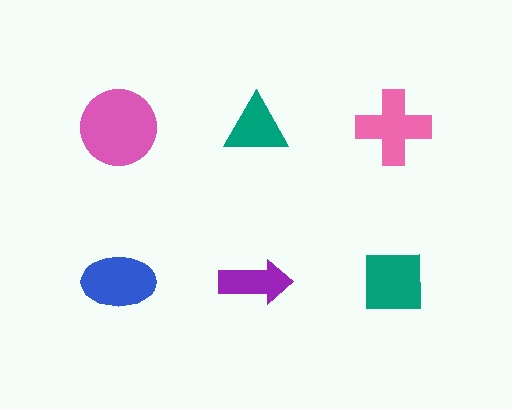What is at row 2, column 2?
A purple arrow.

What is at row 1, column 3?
A pink cross.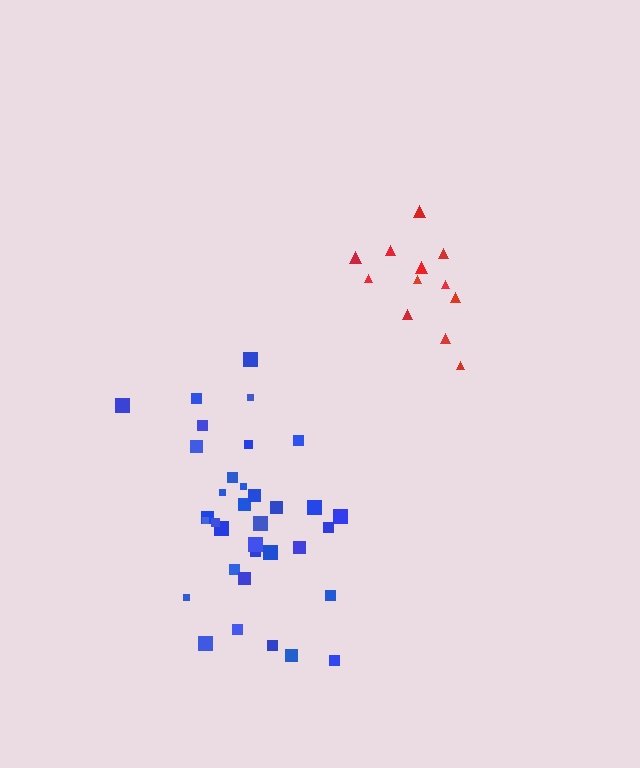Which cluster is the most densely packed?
Blue.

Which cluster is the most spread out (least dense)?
Red.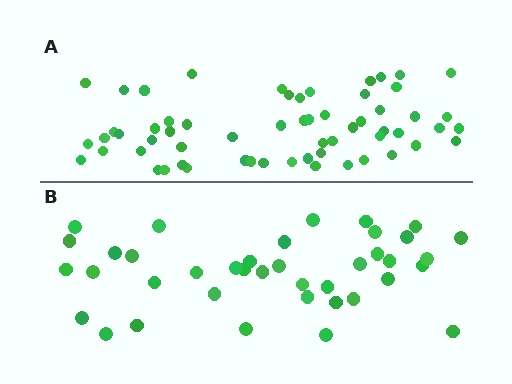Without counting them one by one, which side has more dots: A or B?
Region A (the top region) has more dots.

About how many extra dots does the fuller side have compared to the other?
Region A has approximately 20 more dots than region B.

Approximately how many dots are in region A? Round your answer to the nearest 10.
About 60 dots.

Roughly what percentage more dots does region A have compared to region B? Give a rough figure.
About 55% more.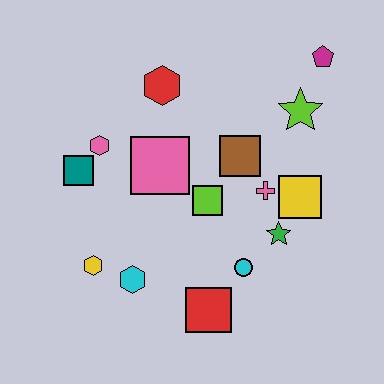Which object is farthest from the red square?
The magenta pentagon is farthest from the red square.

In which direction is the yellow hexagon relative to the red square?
The yellow hexagon is to the left of the red square.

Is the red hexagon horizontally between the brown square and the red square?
No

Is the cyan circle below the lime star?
Yes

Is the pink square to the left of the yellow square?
Yes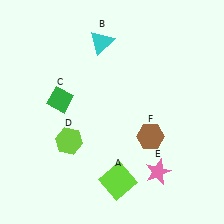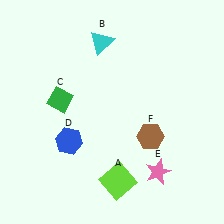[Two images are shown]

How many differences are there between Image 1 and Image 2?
There is 1 difference between the two images.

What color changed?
The hexagon (D) changed from lime in Image 1 to blue in Image 2.